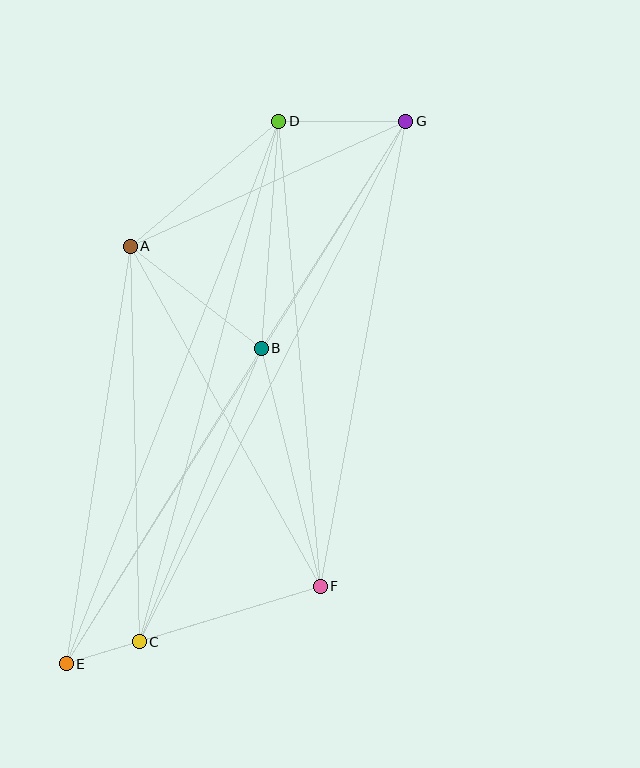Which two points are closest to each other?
Points C and E are closest to each other.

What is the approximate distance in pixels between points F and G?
The distance between F and G is approximately 473 pixels.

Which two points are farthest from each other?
Points E and G are farthest from each other.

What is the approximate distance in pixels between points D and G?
The distance between D and G is approximately 127 pixels.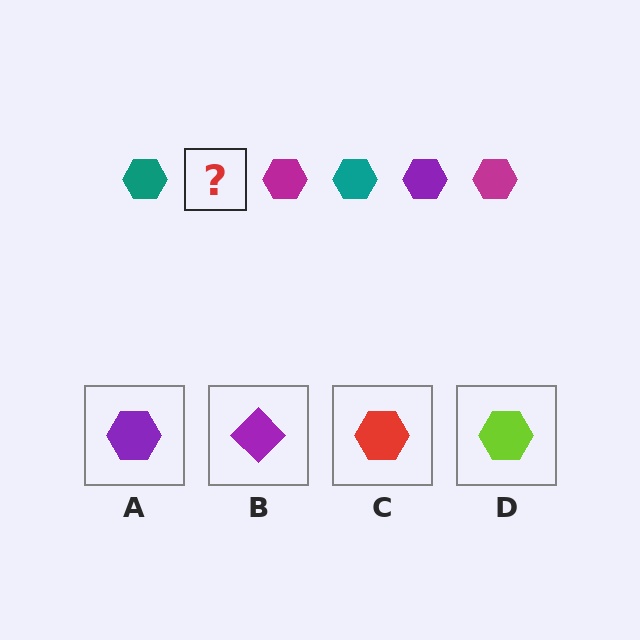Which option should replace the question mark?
Option A.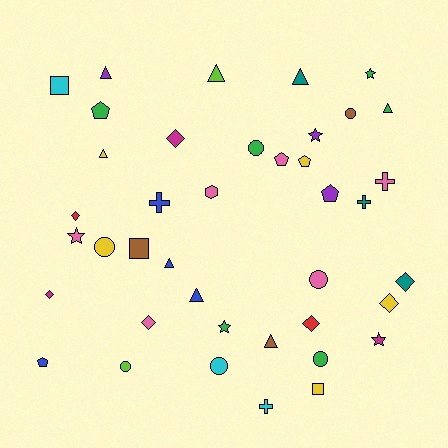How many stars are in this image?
There are 5 stars.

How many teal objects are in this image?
There are 3 teal objects.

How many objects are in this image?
There are 40 objects.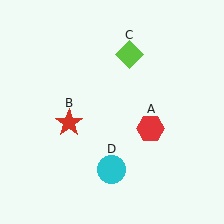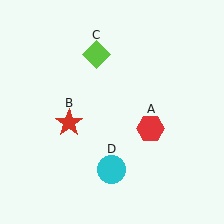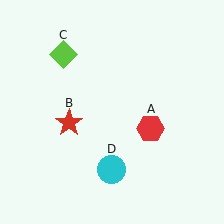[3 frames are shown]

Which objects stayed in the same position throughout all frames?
Red hexagon (object A) and red star (object B) and cyan circle (object D) remained stationary.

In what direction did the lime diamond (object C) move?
The lime diamond (object C) moved left.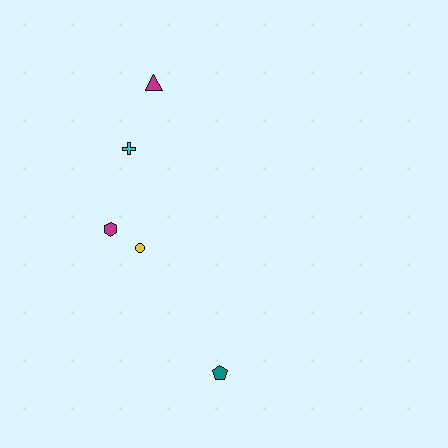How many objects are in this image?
There are 5 objects.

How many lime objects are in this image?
There are no lime objects.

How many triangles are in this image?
There is 1 triangle.